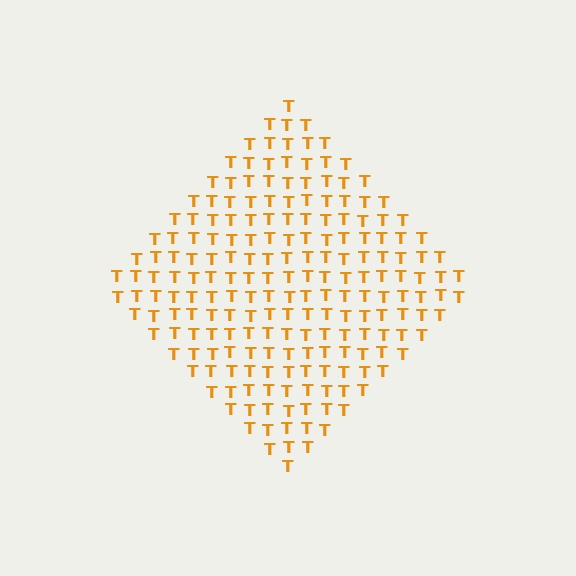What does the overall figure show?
The overall figure shows a diamond.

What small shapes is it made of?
It is made of small letter T's.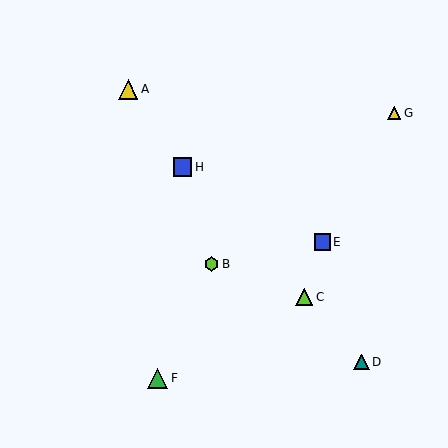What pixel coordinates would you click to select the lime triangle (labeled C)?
Click at (304, 297) to select the lime triangle C.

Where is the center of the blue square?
The center of the blue square is at (183, 167).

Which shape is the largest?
The green triangle (labeled F) is the largest.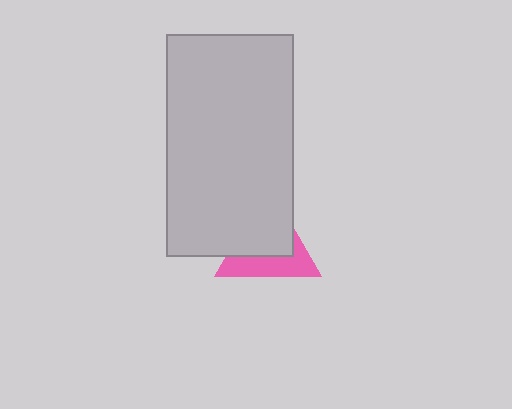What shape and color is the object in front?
The object in front is a light gray rectangle.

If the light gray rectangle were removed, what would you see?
You would see the complete pink triangle.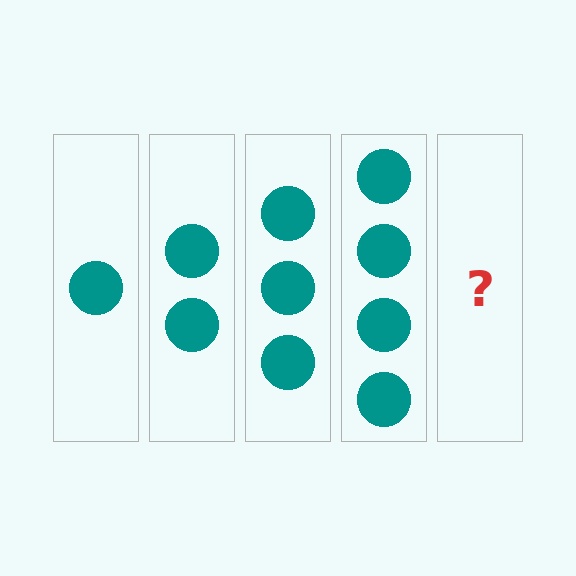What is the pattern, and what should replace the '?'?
The pattern is that each step adds one more circle. The '?' should be 5 circles.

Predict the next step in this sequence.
The next step is 5 circles.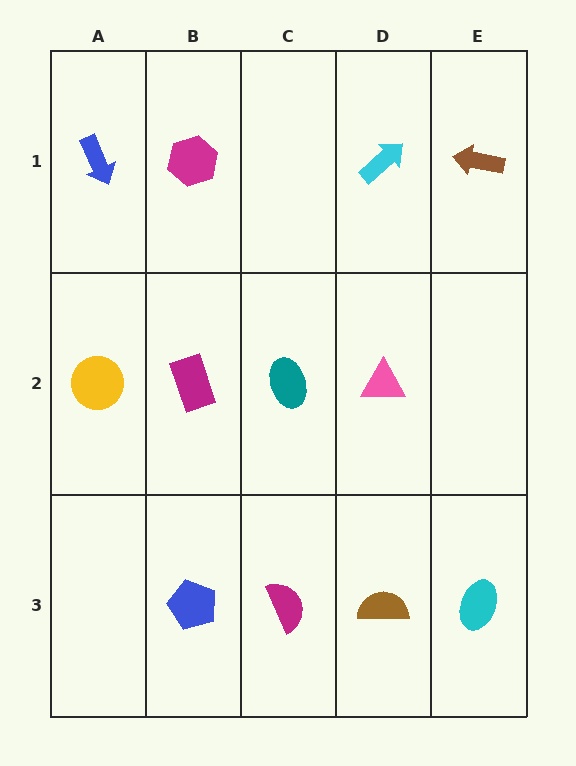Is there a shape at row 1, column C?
No, that cell is empty.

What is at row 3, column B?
A blue pentagon.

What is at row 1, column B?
A magenta hexagon.